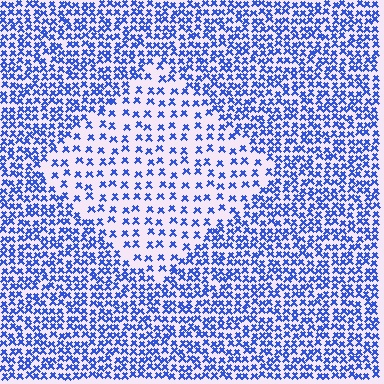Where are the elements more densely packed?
The elements are more densely packed outside the diamond boundary.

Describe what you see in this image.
The image contains small blue elements arranged at two different densities. A diamond-shaped region is visible where the elements are less densely packed than the surrounding area.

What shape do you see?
I see a diamond.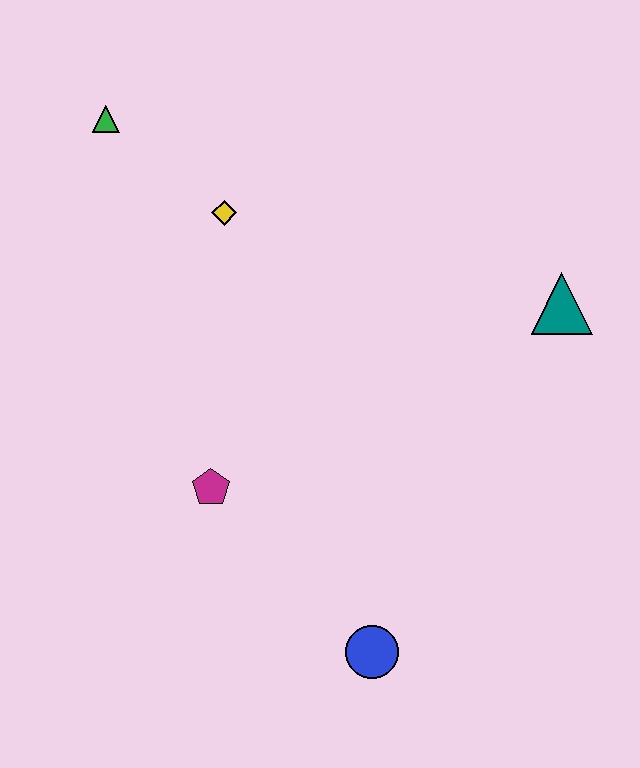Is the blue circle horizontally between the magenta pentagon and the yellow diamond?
No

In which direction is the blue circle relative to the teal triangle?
The blue circle is below the teal triangle.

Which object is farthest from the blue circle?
The green triangle is farthest from the blue circle.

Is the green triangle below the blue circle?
No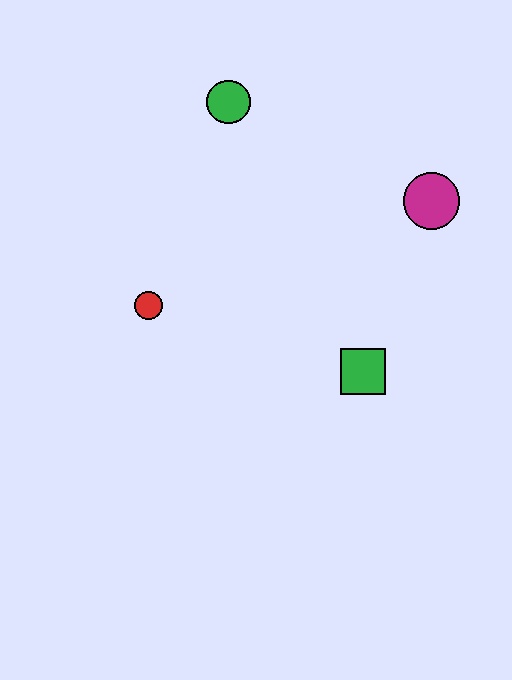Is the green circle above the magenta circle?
Yes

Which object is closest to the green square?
The magenta circle is closest to the green square.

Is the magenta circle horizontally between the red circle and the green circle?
No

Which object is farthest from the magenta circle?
The red circle is farthest from the magenta circle.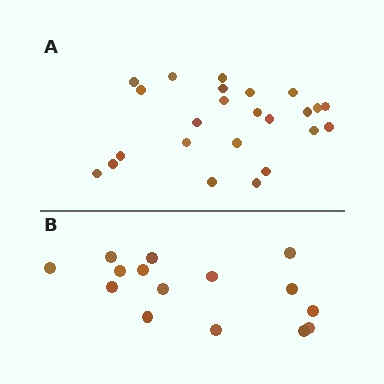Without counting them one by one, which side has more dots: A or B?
Region A (the top region) has more dots.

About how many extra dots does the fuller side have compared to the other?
Region A has roughly 8 or so more dots than region B.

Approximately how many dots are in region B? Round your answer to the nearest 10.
About 20 dots. (The exact count is 15, which rounds to 20.)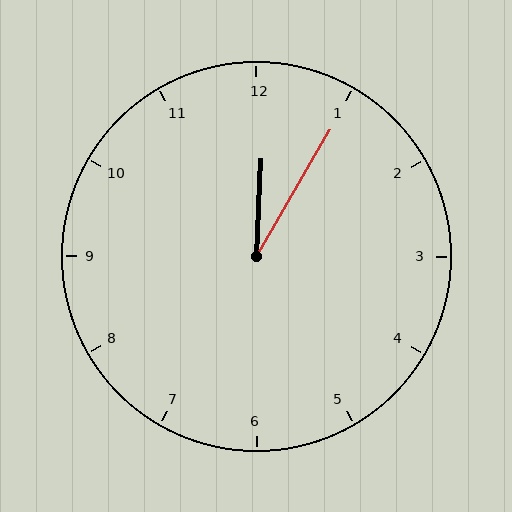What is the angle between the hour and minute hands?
Approximately 28 degrees.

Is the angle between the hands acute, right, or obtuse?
It is acute.